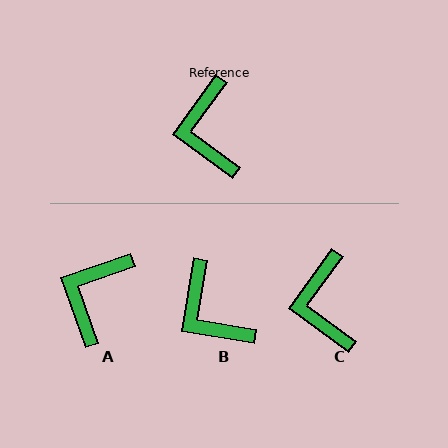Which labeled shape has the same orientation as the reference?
C.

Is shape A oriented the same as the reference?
No, it is off by about 35 degrees.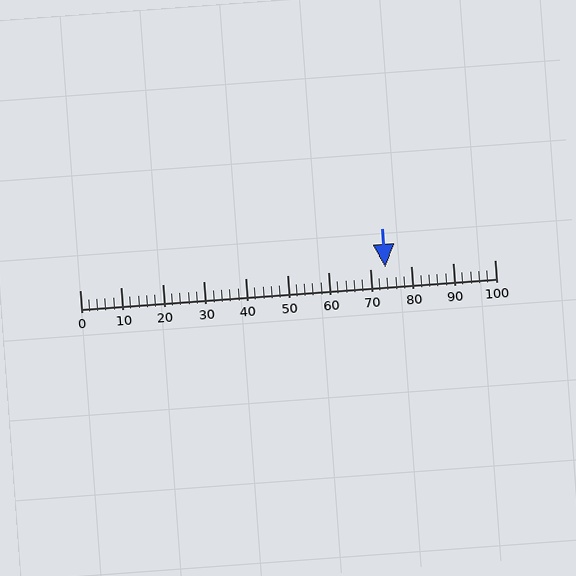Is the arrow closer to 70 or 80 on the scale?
The arrow is closer to 70.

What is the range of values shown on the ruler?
The ruler shows values from 0 to 100.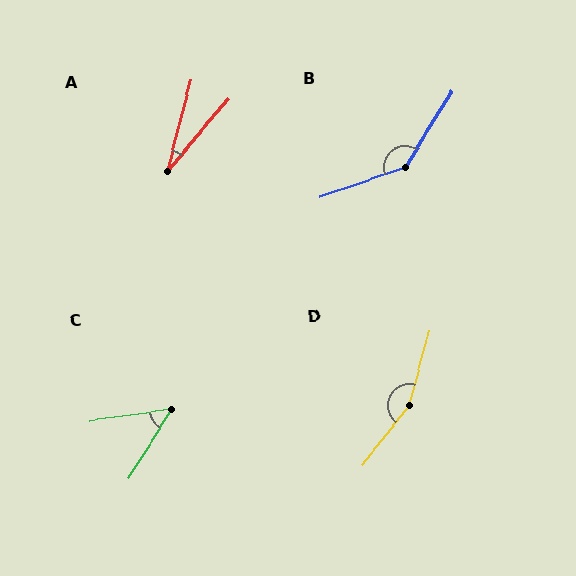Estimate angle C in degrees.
Approximately 49 degrees.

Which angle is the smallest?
A, at approximately 26 degrees.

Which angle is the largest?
D, at approximately 157 degrees.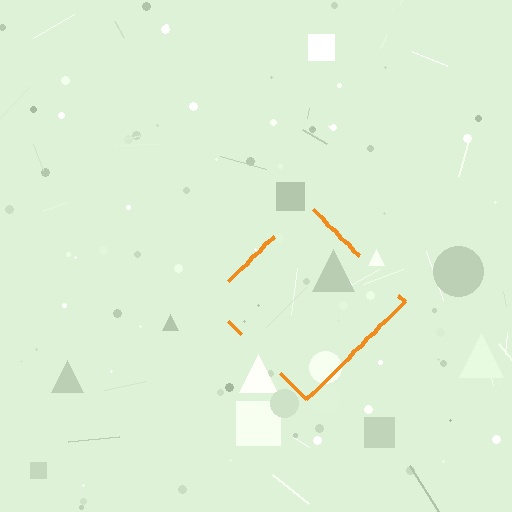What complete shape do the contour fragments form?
The contour fragments form a diamond.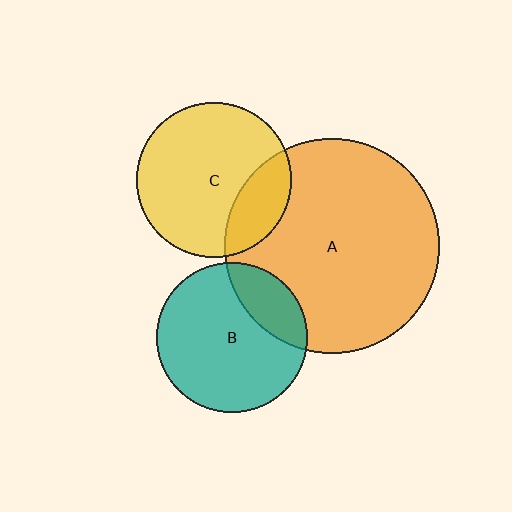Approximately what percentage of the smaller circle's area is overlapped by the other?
Approximately 25%.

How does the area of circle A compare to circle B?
Approximately 2.0 times.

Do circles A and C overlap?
Yes.